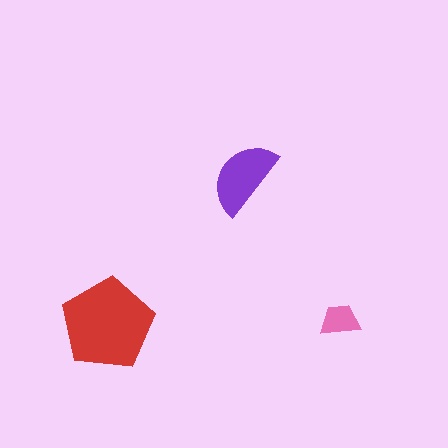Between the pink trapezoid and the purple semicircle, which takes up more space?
The purple semicircle.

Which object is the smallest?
The pink trapezoid.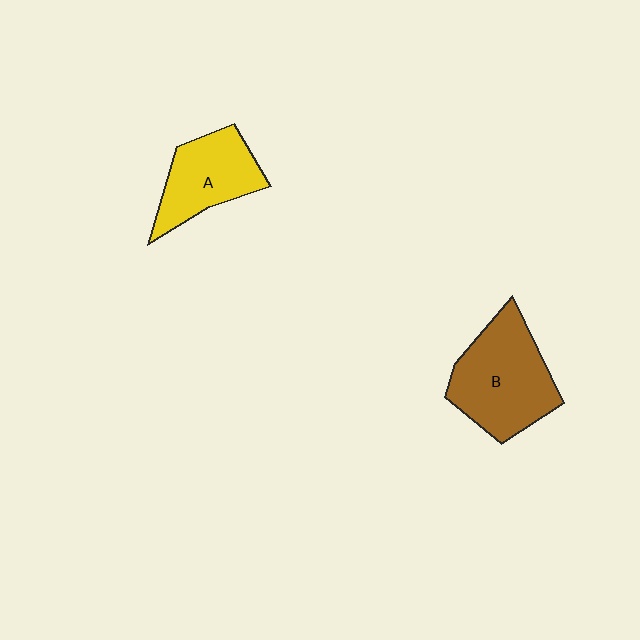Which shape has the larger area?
Shape B (brown).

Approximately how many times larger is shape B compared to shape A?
Approximately 1.4 times.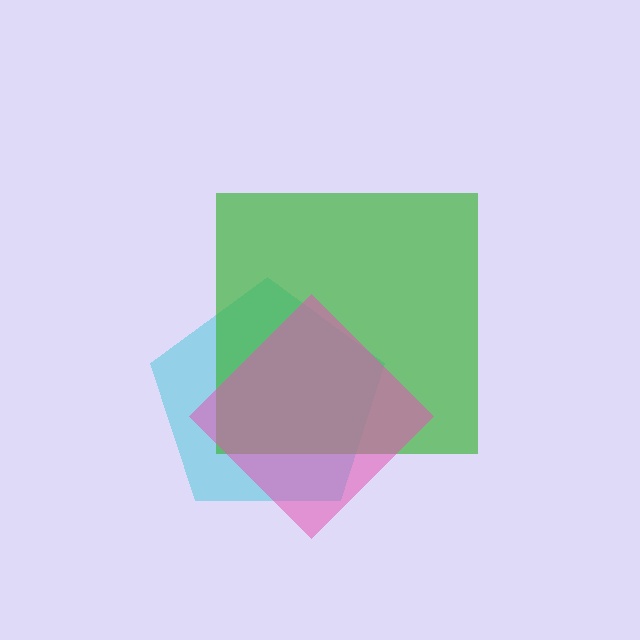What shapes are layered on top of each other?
The layered shapes are: a cyan pentagon, a green square, a pink diamond.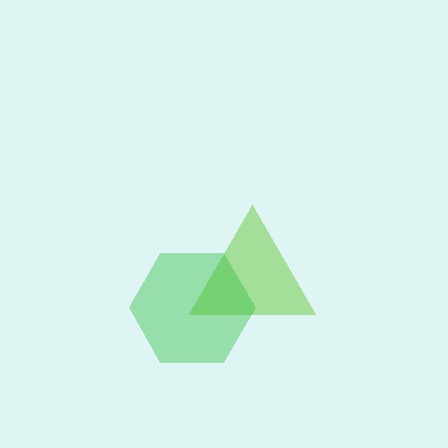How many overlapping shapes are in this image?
There are 2 overlapping shapes in the image.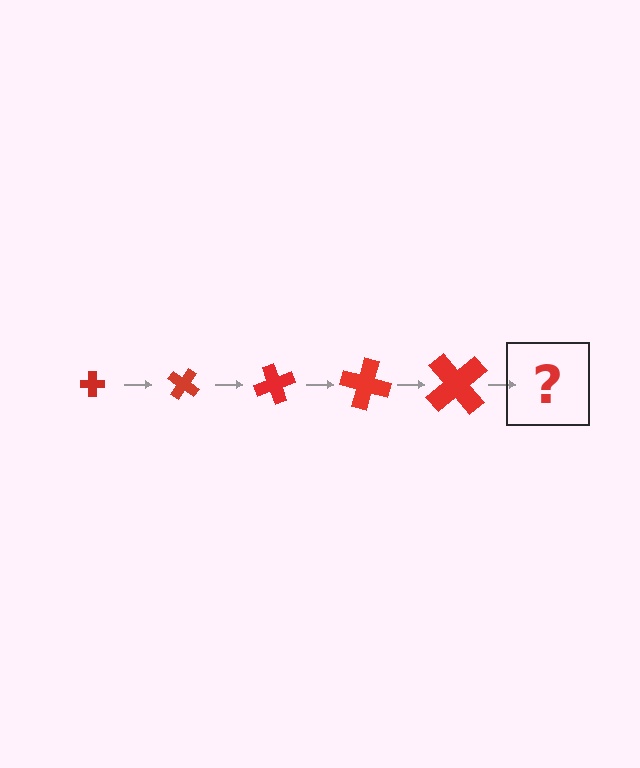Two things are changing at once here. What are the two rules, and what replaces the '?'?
The two rules are that the cross grows larger each step and it rotates 35 degrees each step. The '?' should be a cross, larger than the previous one and rotated 175 degrees from the start.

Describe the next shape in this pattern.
It should be a cross, larger than the previous one and rotated 175 degrees from the start.